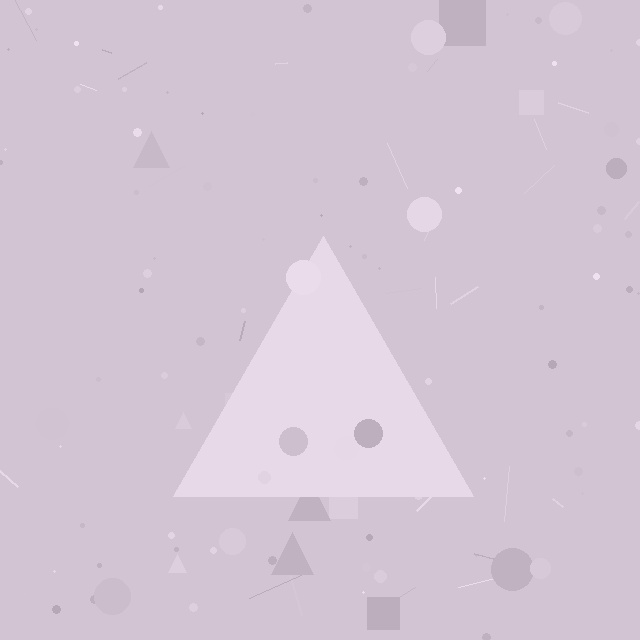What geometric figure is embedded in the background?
A triangle is embedded in the background.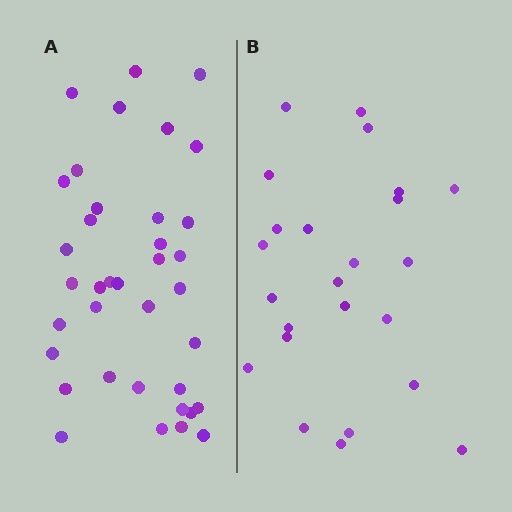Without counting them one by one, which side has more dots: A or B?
Region A (the left region) has more dots.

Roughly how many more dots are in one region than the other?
Region A has approximately 15 more dots than region B.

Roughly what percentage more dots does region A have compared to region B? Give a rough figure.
About 55% more.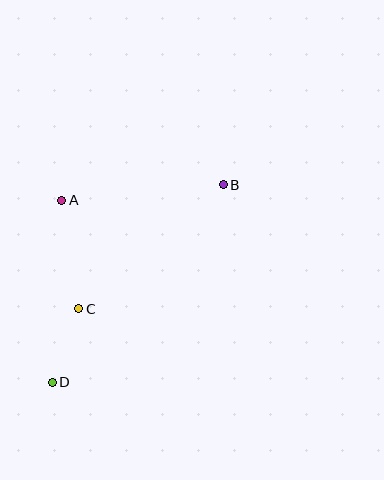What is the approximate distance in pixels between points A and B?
The distance between A and B is approximately 162 pixels.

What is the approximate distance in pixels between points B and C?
The distance between B and C is approximately 190 pixels.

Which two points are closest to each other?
Points C and D are closest to each other.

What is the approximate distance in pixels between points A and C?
The distance between A and C is approximately 110 pixels.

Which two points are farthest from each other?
Points B and D are farthest from each other.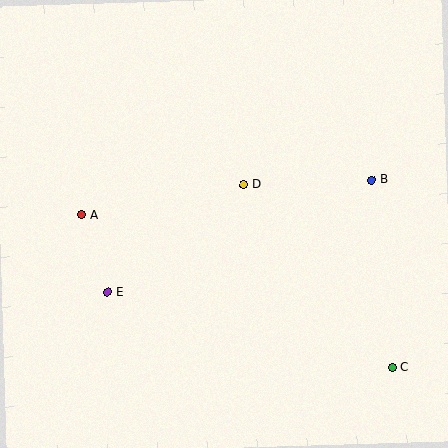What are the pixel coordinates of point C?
Point C is at (393, 367).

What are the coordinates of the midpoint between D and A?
The midpoint between D and A is at (163, 200).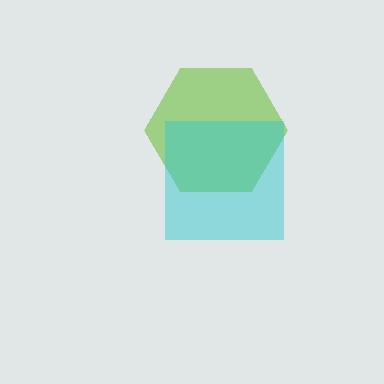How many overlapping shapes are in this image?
There are 2 overlapping shapes in the image.